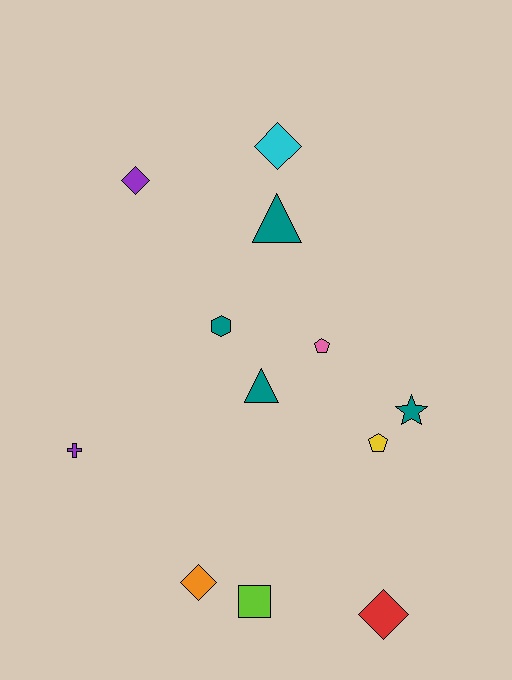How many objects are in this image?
There are 12 objects.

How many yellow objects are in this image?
There is 1 yellow object.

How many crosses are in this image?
There is 1 cross.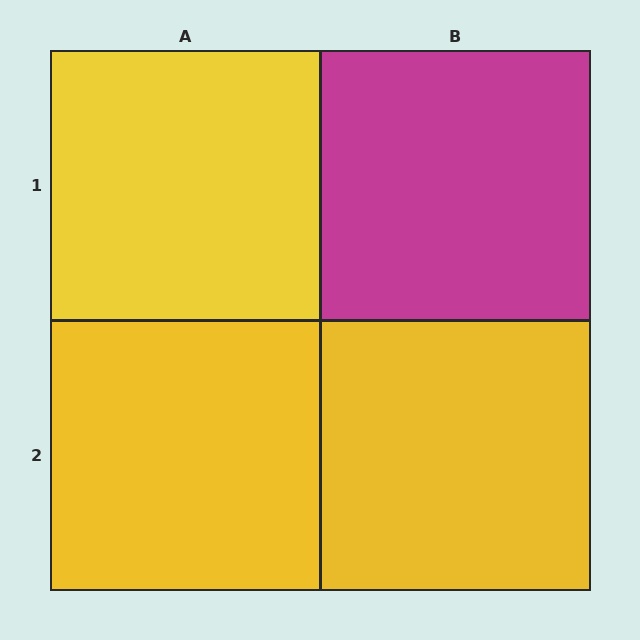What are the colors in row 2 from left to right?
Yellow, yellow.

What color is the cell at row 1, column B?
Magenta.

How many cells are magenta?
1 cell is magenta.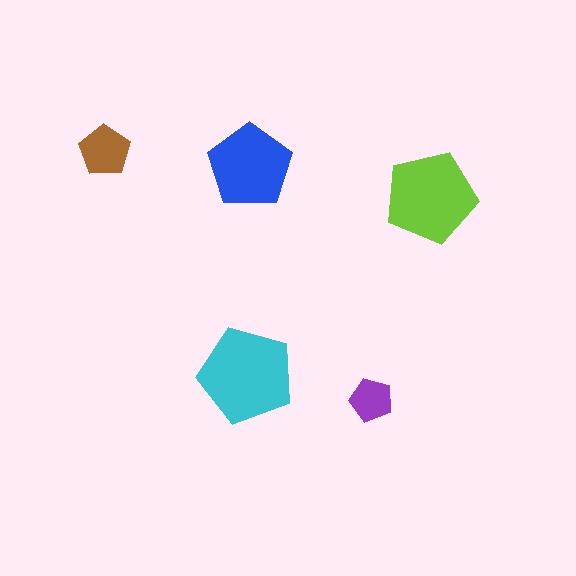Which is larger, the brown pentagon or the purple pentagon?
The brown one.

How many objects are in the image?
There are 5 objects in the image.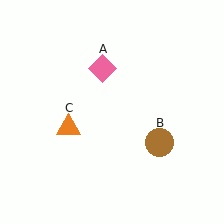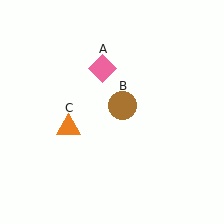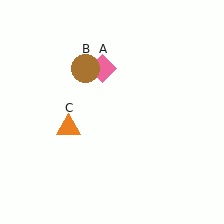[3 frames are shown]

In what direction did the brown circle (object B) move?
The brown circle (object B) moved up and to the left.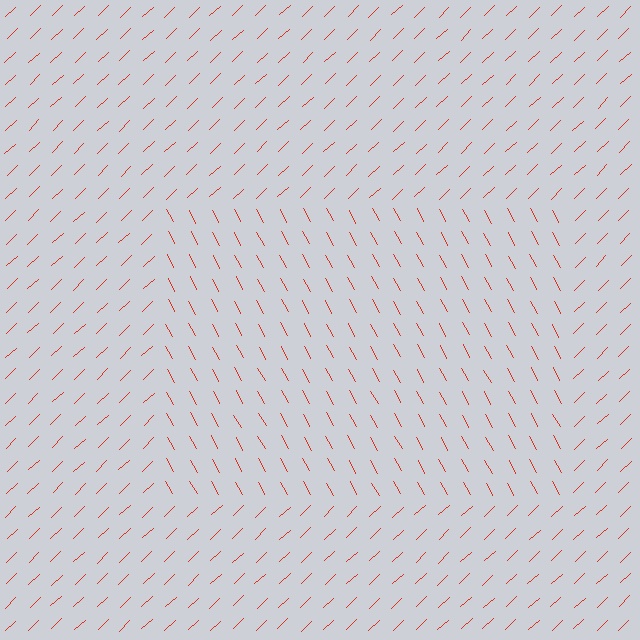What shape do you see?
I see a rectangle.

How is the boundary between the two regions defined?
The boundary is defined purely by a change in line orientation (approximately 75 degrees difference). All lines are the same color and thickness.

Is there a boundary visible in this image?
Yes, there is a texture boundary formed by a change in line orientation.